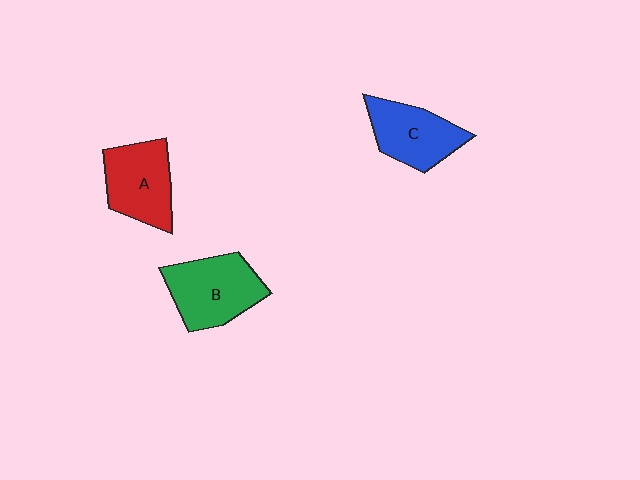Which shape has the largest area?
Shape B (green).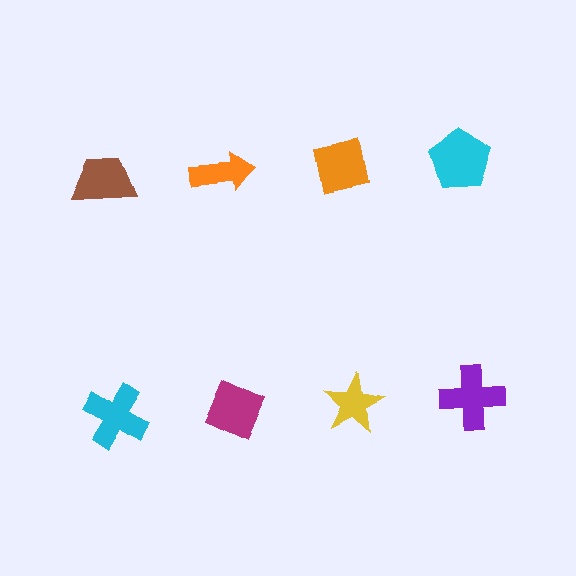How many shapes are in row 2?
4 shapes.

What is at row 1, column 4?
A cyan pentagon.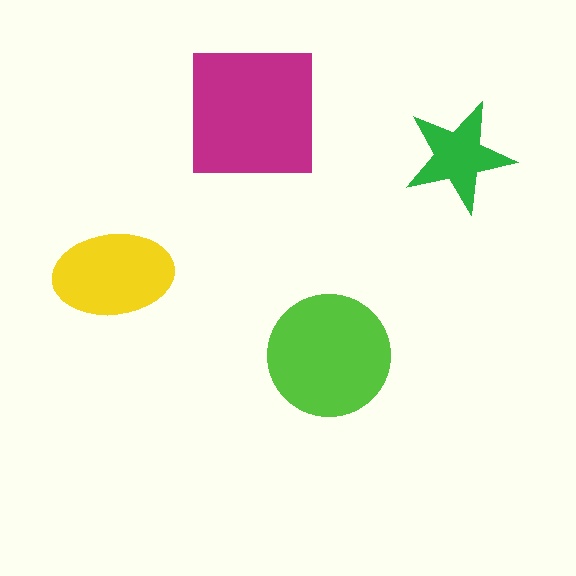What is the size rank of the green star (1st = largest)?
4th.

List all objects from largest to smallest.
The magenta square, the lime circle, the yellow ellipse, the green star.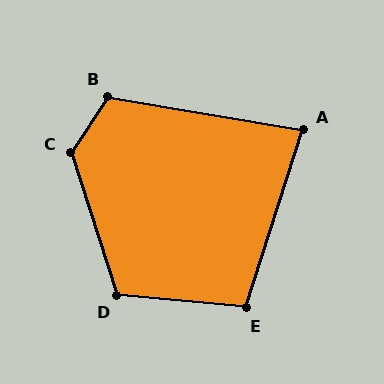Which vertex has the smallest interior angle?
A, at approximately 82 degrees.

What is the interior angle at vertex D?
Approximately 113 degrees (obtuse).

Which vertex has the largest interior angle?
C, at approximately 129 degrees.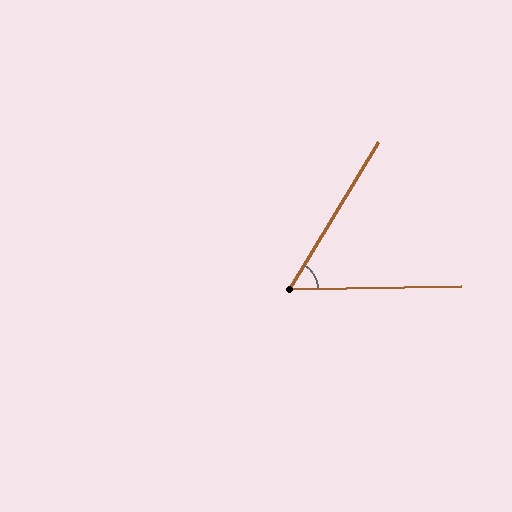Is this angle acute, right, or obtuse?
It is acute.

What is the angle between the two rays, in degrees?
Approximately 58 degrees.